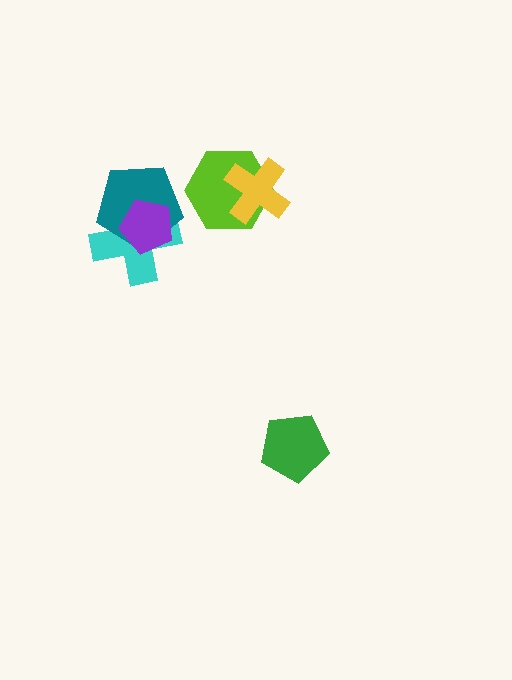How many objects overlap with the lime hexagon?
1 object overlaps with the lime hexagon.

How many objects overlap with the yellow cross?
1 object overlaps with the yellow cross.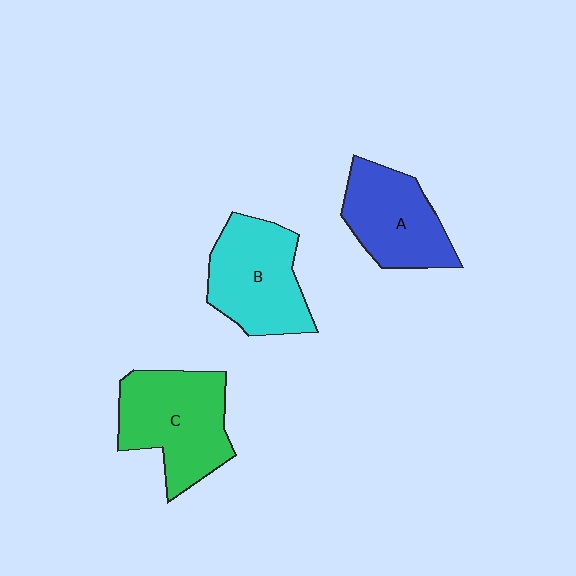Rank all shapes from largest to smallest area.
From largest to smallest: C (green), B (cyan), A (blue).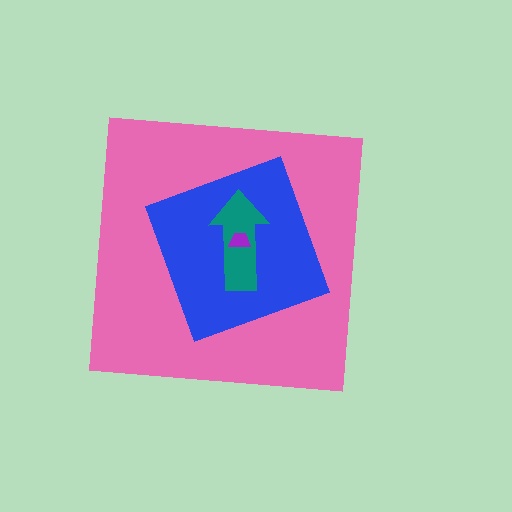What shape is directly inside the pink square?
The blue square.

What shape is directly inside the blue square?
The teal arrow.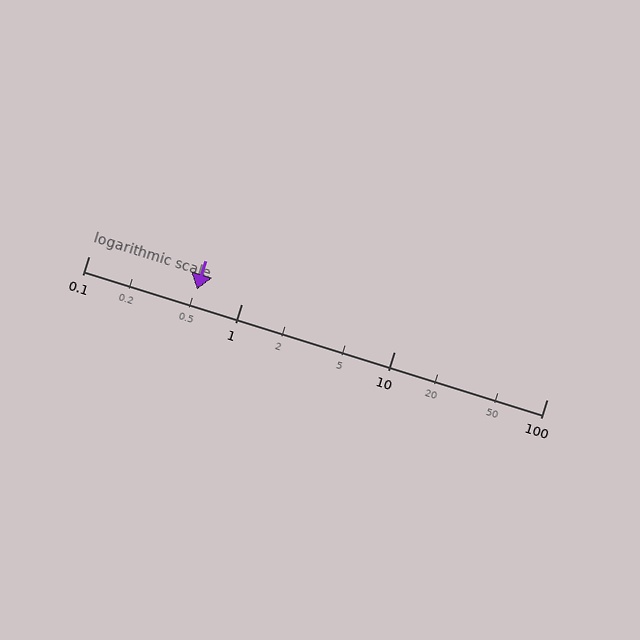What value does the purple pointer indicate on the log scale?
The pointer indicates approximately 0.51.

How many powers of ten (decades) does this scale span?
The scale spans 3 decades, from 0.1 to 100.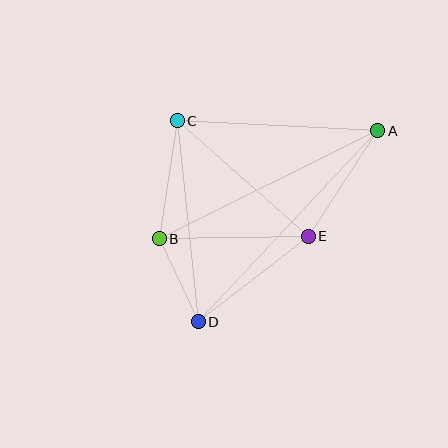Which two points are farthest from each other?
Points A and D are farthest from each other.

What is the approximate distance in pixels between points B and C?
The distance between B and C is approximately 120 pixels.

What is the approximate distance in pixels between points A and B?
The distance between A and B is approximately 244 pixels.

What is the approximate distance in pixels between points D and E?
The distance between D and E is approximately 139 pixels.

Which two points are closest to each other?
Points B and D are closest to each other.